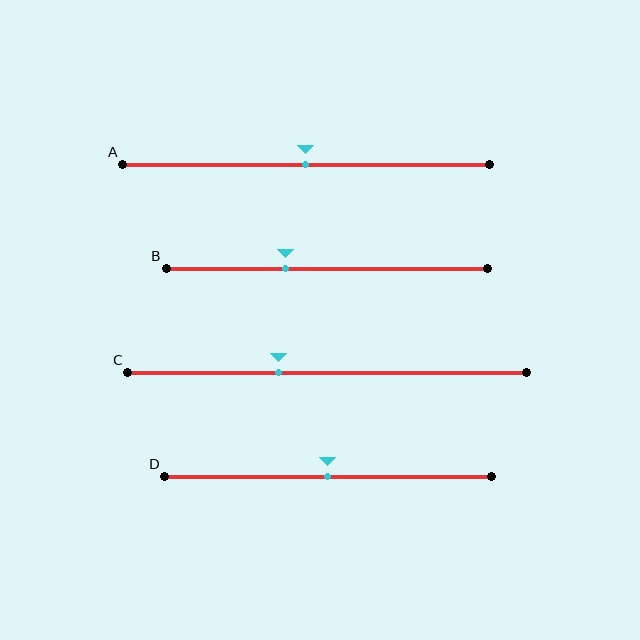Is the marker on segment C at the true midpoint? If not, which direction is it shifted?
No, the marker on segment C is shifted to the left by about 12% of the segment length.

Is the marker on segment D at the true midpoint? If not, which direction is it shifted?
Yes, the marker on segment D is at the true midpoint.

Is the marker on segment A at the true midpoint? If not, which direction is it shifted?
Yes, the marker on segment A is at the true midpoint.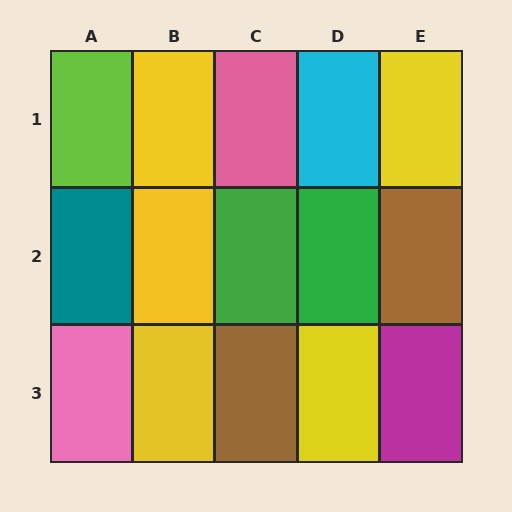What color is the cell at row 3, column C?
Brown.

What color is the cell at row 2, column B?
Yellow.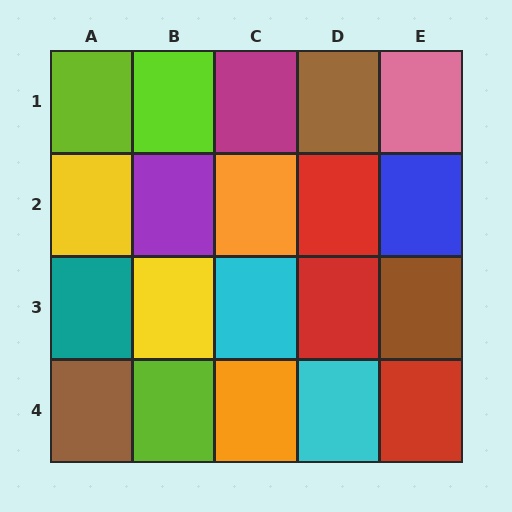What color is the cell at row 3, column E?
Brown.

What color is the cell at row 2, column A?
Yellow.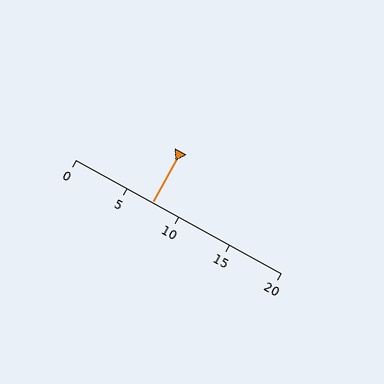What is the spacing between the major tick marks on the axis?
The major ticks are spaced 5 apart.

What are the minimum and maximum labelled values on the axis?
The axis runs from 0 to 20.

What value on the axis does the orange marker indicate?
The marker indicates approximately 7.5.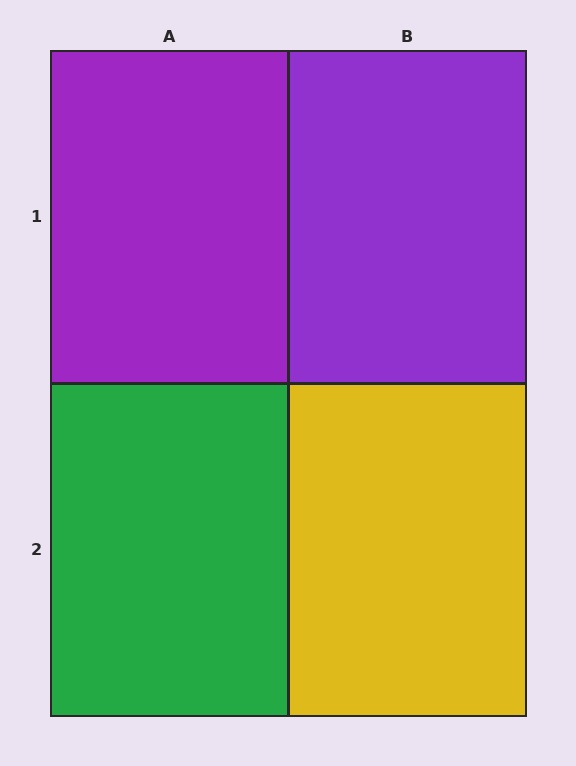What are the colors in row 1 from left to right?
Purple, purple.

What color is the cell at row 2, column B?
Yellow.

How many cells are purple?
2 cells are purple.